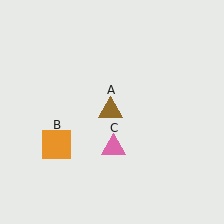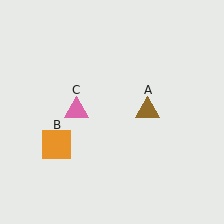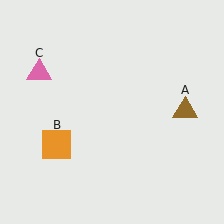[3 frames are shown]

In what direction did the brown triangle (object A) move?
The brown triangle (object A) moved right.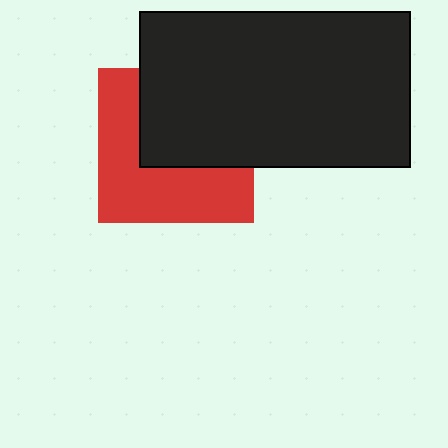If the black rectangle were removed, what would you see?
You would see the complete red square.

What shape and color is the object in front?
The object in front is a black rectangle.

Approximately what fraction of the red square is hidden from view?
Roughly 47% of the red square is hidden behind the black rectangle.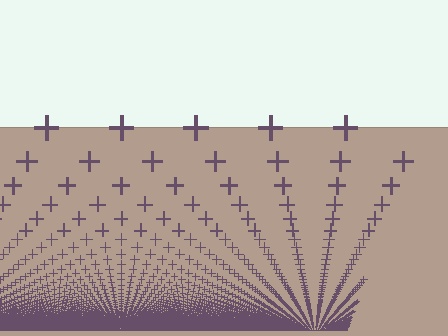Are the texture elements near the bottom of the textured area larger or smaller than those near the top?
Smaller. The gradient is inverted — elements near the bottom are smaller and denser.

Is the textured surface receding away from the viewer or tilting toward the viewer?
The surface appears to tilt toward the viewer. Texture elements get larger and sparser toward the top.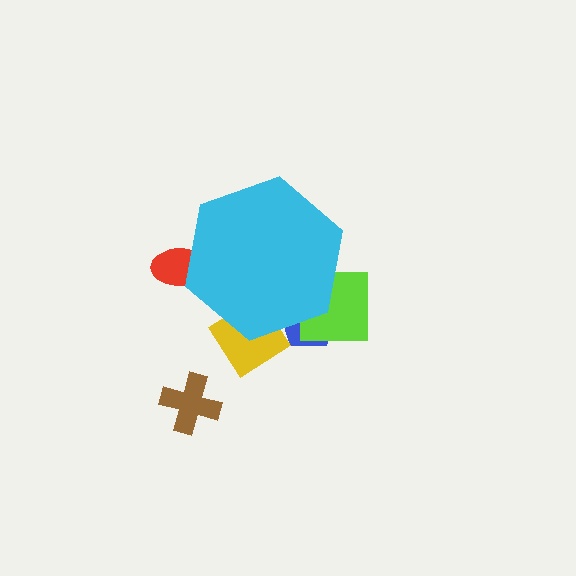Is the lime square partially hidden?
Yes, the lime square is partially hidden behind the cyan hexagon.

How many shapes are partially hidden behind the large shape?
5 shapes are partially hidden.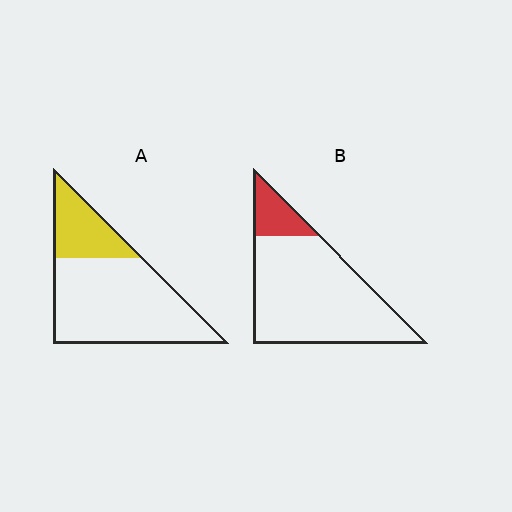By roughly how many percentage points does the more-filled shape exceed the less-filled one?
By roughly 10 percentage points (A over B).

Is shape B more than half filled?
No.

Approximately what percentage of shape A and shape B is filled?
A is approximately 25% and B is approximately 15%.